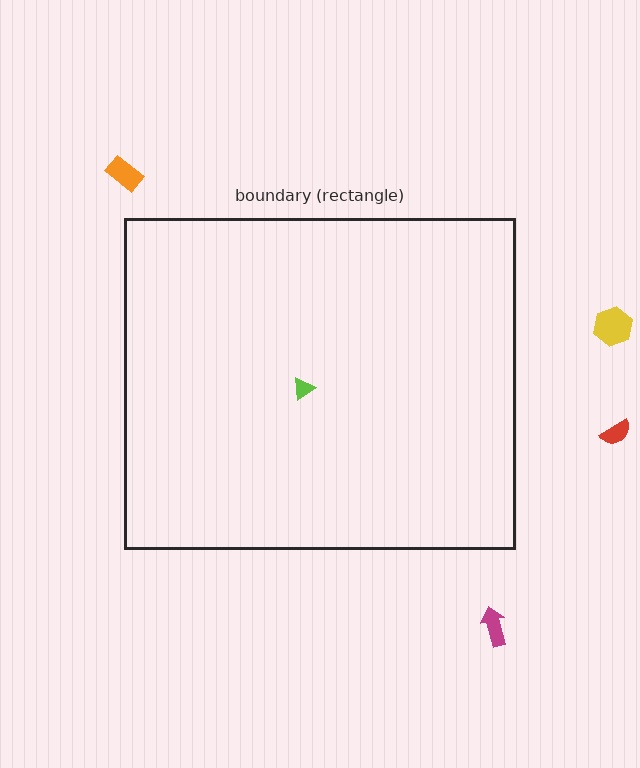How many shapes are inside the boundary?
1 inside, 4 outside.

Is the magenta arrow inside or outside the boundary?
Outside.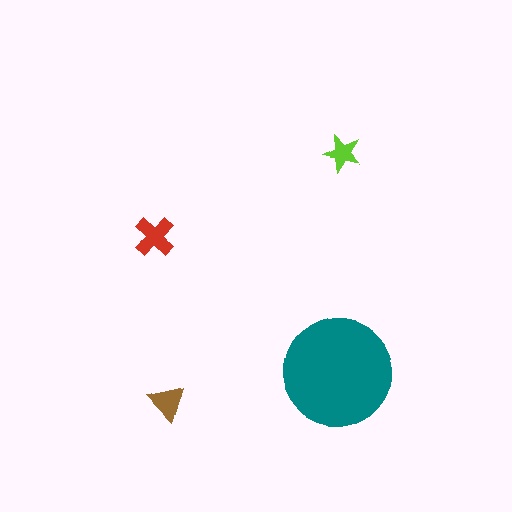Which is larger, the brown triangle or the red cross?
The red cross.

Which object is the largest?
The teal circle.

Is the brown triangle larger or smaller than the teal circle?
Smaller.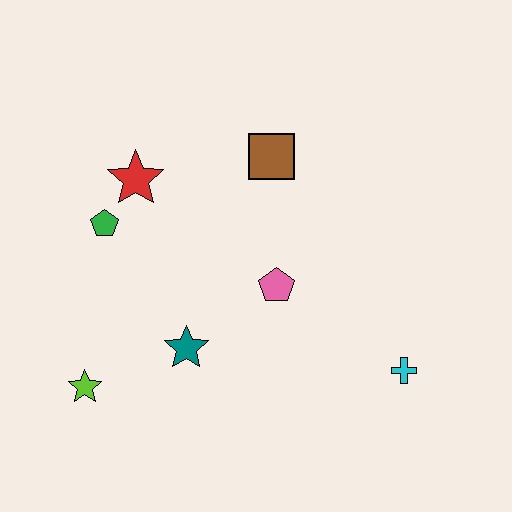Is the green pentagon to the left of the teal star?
Yes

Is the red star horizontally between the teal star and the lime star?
Yes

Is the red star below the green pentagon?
No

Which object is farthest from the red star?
The cyan cross is farthest from the red star.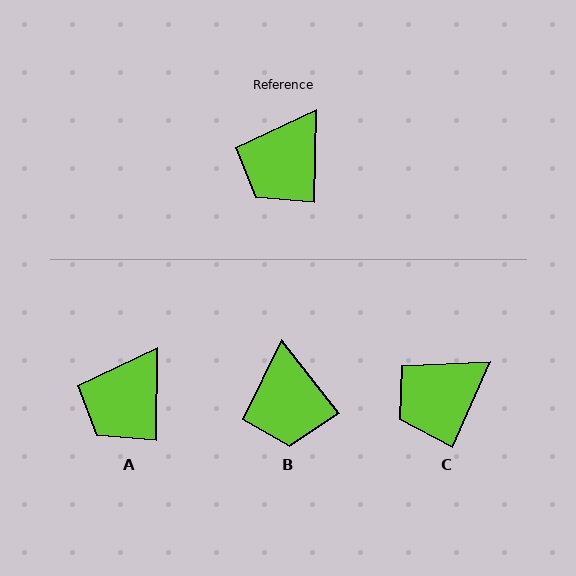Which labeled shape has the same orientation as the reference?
A.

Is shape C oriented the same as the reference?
No, it is off by about 23 degrees.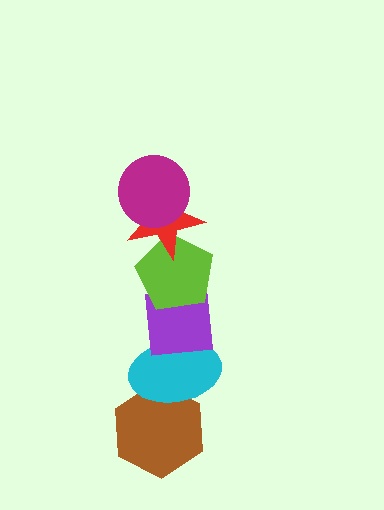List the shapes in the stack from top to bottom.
From top to bottom: the magenta circle, the red star, the lime pentagon, the purple square, the cyan ellipse, the brown hexagon.